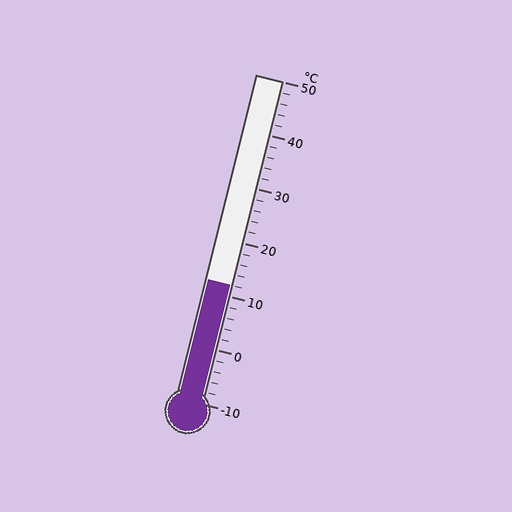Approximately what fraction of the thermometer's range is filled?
The thermometer is filled to approximately 35% of its range.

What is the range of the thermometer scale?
The thermometer scale ranges from -10°C to 50°C.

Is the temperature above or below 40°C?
The temperature is below 40°C.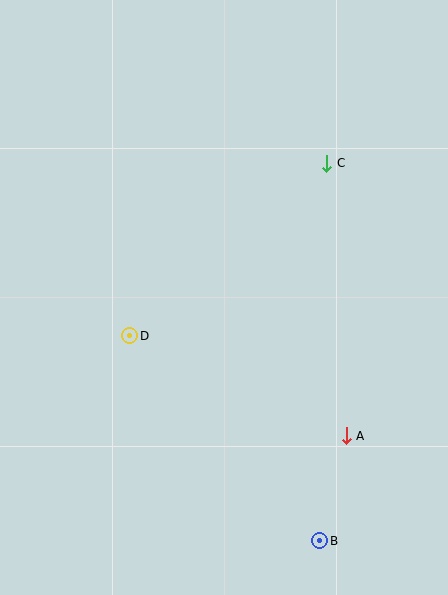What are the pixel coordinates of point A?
Point A is at (346, 436).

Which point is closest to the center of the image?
Point D at (130, 336) is closest to the center.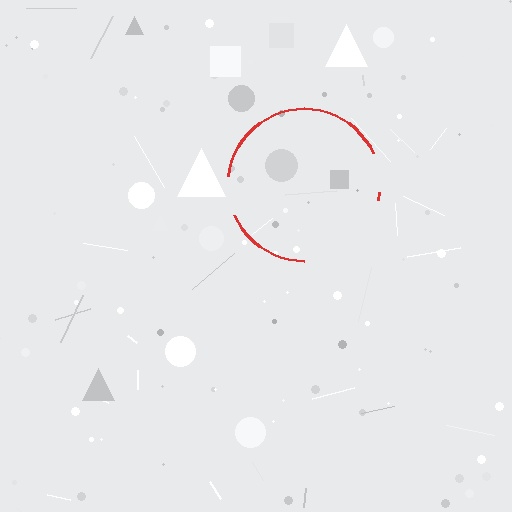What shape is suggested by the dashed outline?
The dashed outline suggests a circle.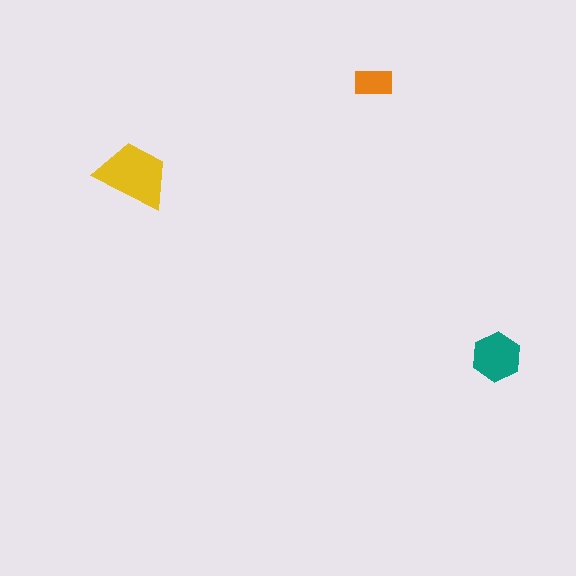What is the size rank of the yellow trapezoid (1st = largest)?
1st.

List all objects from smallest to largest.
The orange rectangle, the teal hexagon, the yellow trapezoid.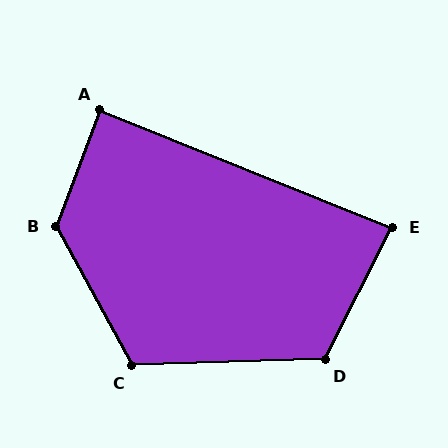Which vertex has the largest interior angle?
B, at approximately 130 degrees.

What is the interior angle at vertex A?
Approximately 89 degrees (approximately right).